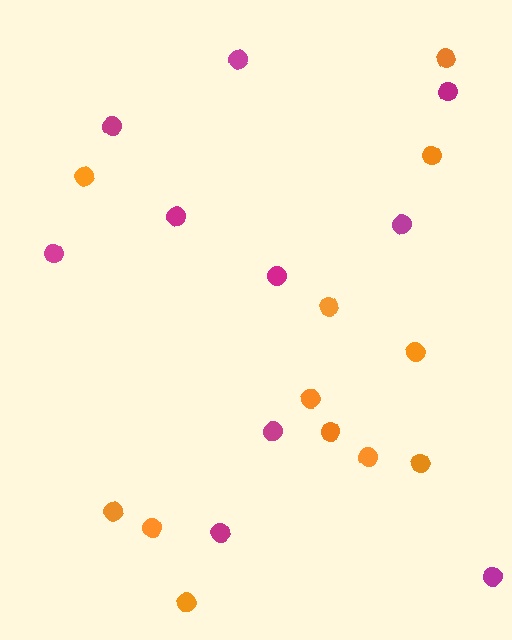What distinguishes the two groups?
There are 2 groups: one group of orange circles (12) and one group of magenta circles (10).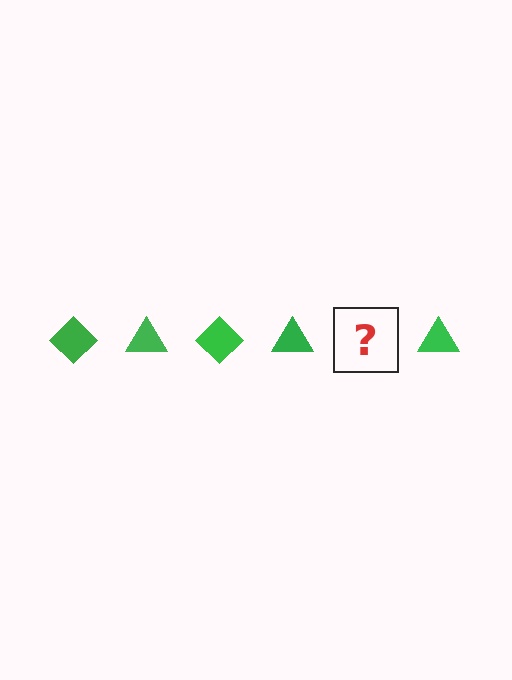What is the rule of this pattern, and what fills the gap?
The rule is that the pattern cycles through diamond, triangle shapes in green. The gap should be filled with a green diamond.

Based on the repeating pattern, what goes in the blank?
The blank should be a green diamond.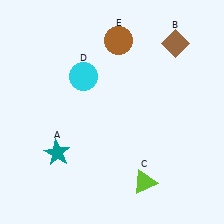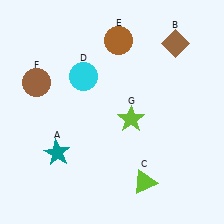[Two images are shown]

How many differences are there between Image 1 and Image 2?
There are 2 differences between the two images.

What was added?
A brown circle (F), a lime star (G) were added in Image 2.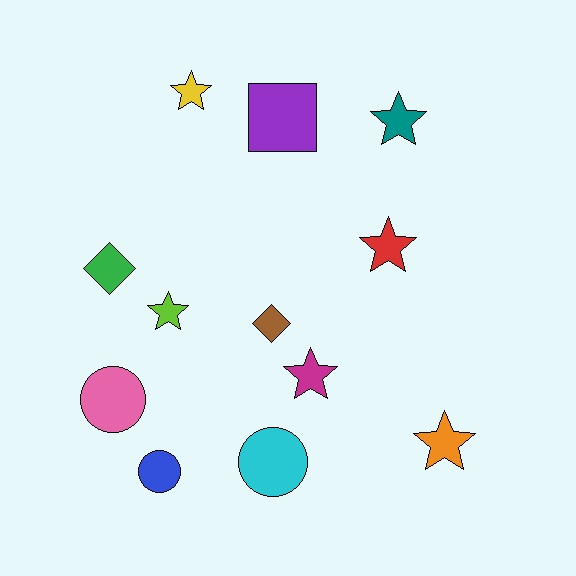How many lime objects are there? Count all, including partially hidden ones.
There is 1 lime object.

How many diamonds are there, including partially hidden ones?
There are 2 diamonds.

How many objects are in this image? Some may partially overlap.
There are 12 objects.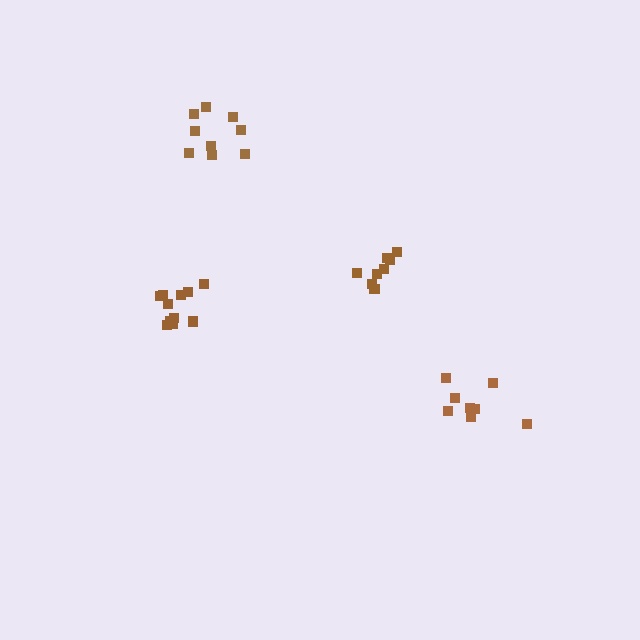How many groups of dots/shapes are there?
There are 4 groups.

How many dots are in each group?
Group 1: 11 dots, Group 2: 9 dots, Group 3: 8 dots, Group 4: 9 dots (37 total).